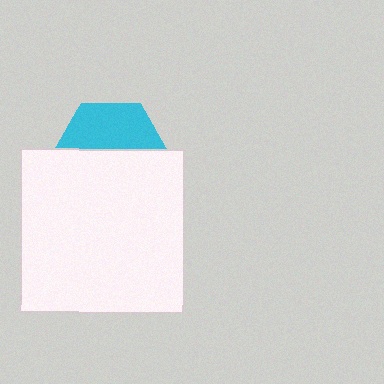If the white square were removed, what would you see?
You would see the complete cyan hexagon.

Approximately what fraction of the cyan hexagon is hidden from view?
Roughly 56% of the cyan hexagon is hidden behind the white square.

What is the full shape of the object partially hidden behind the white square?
The partially hidden object is a cyan hexagon.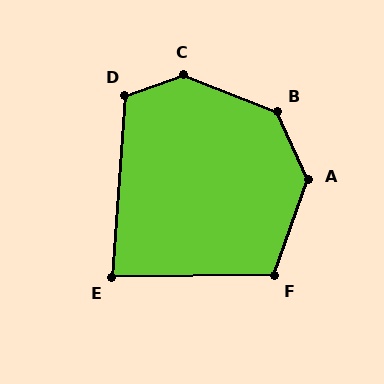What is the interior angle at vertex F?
Approximately 110 degrees (obtuse).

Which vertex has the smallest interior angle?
E, at approximately 85 degrees.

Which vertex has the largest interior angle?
C, at approximately 139 degrees.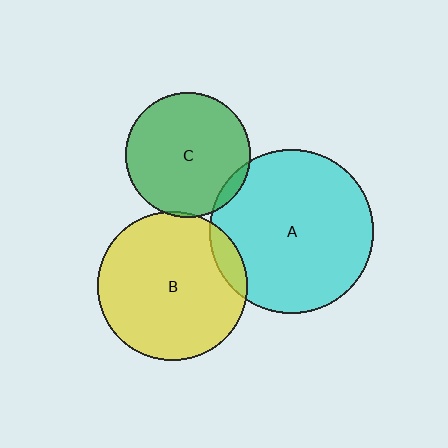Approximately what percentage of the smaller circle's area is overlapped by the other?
Approximately 5%.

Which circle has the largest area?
Circle A (cyan).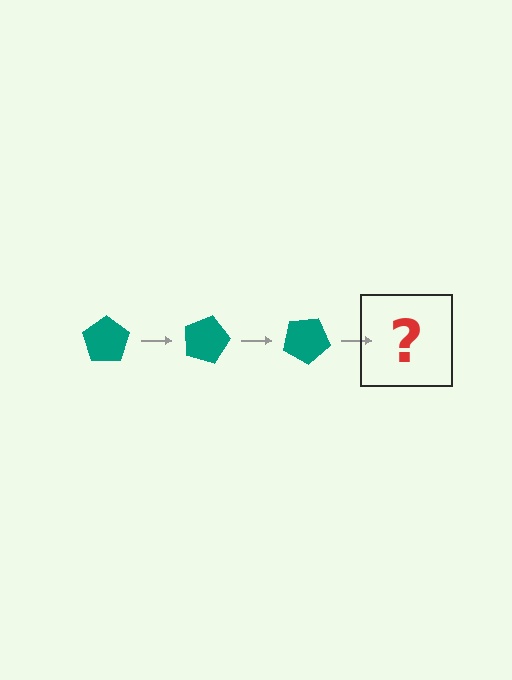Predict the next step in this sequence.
The next step is a teal pentagon rotated 45 degrees.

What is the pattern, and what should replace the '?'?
The pattern is that the pentagon rotates 15 degrees each step. The '?' should be a teal pentagon rotated 45 degrees.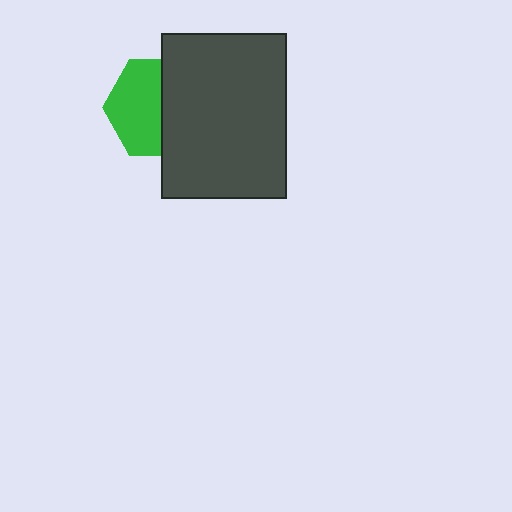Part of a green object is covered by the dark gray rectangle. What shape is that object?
It is a hexagon.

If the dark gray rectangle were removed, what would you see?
You would see the complete green hexagon.